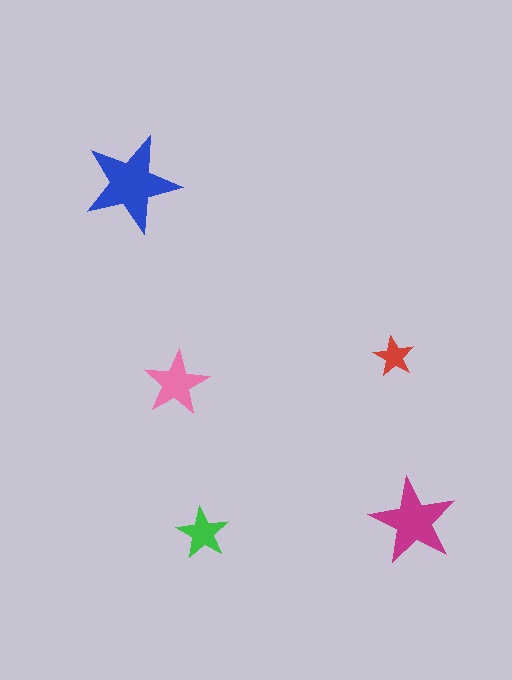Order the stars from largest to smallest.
the blue one, the magenta one, the pink one, the green one, the red one.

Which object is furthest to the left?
The blue star is leftmost.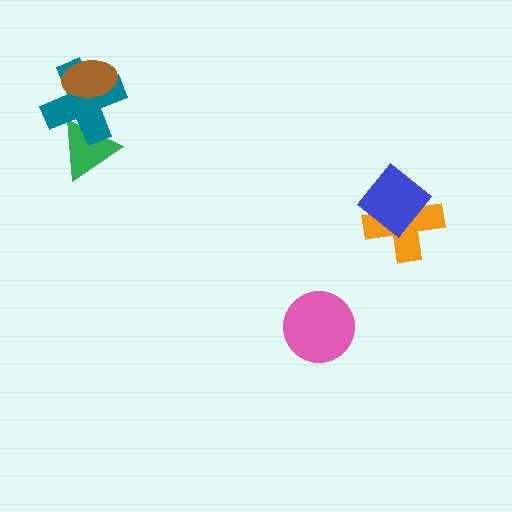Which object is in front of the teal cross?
The brown ellipse is in front of the teal cross.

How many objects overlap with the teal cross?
2 objects overlap with the teal cross.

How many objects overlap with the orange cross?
1 object overlaps with the orange cross.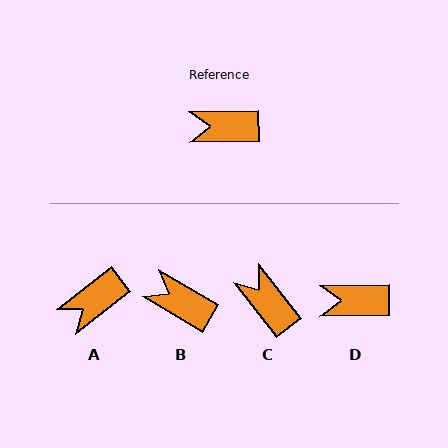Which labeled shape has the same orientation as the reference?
D.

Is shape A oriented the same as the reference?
No, it is off by about 36 degrees.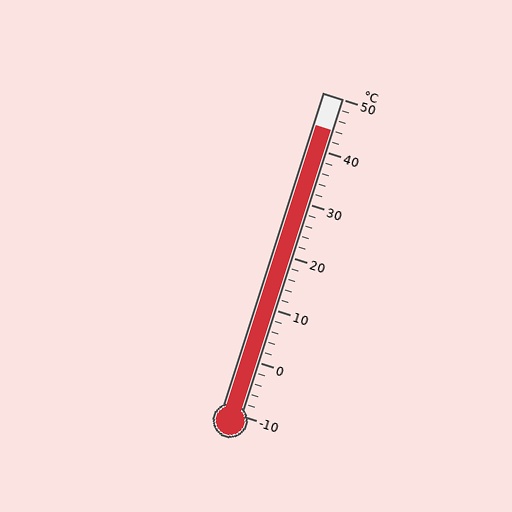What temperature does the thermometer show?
The thermometer shows approximately 44°C.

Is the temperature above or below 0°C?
The temperature is above 0°C.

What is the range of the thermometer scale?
The thermometer scale ranges from -10°C to 50°C.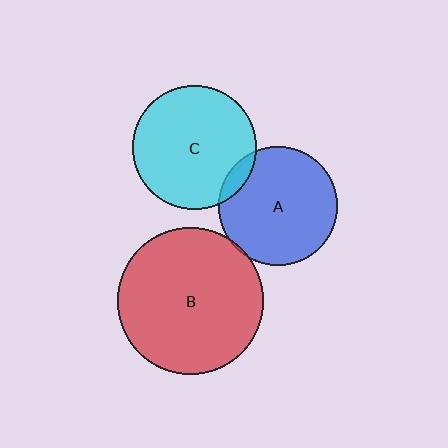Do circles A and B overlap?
Yes.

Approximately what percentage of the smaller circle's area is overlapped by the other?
Approximately 5%.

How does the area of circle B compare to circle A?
Approximately 1.5 times.